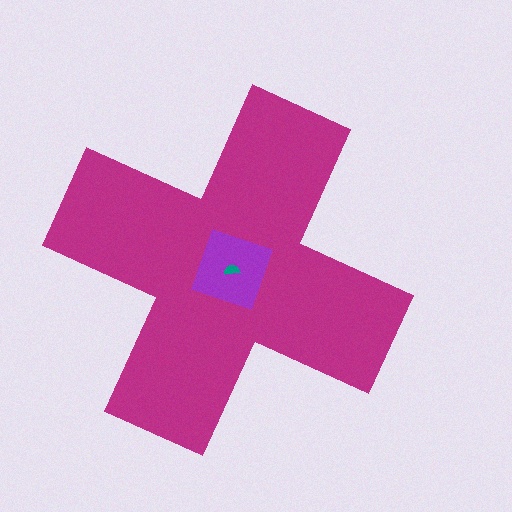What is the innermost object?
The teal semicircle.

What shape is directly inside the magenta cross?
The purple square.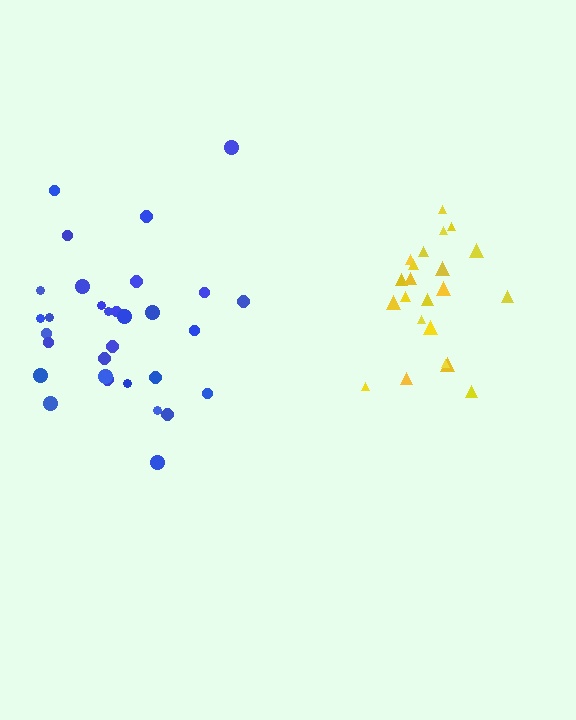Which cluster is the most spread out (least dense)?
Blue.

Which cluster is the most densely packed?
Yellow.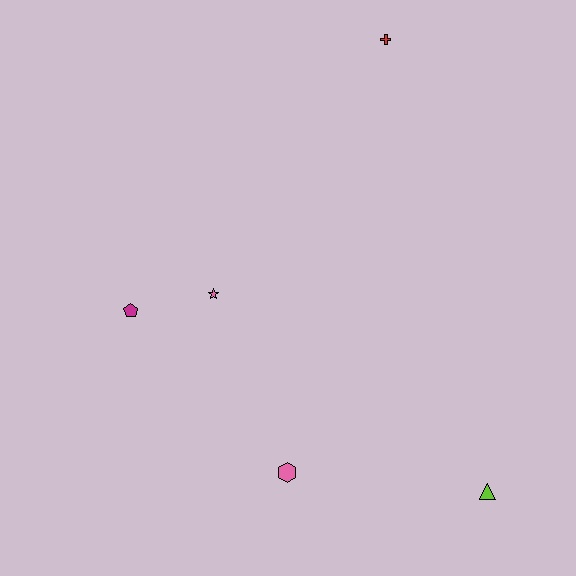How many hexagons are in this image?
There is 1 hexagon.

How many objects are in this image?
There are 5 objects.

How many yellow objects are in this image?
There are no yellow objects.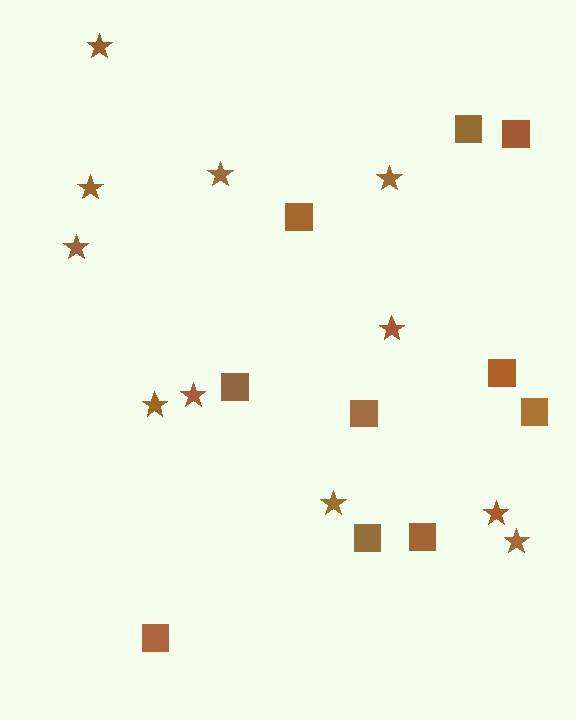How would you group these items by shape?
There are 2 groups: one group of squares (10) and one group of stars (11).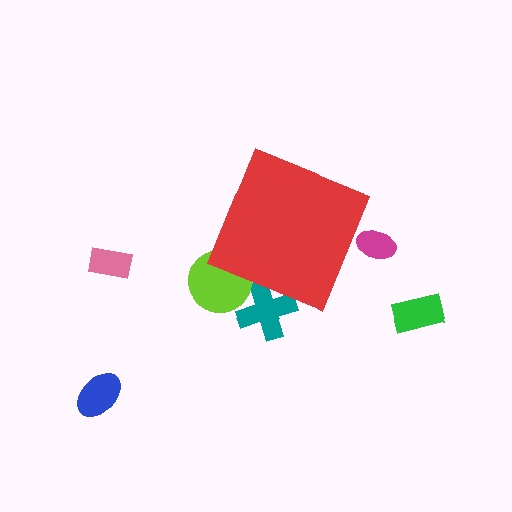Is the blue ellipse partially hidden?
No, the blue ellipse is fully visible.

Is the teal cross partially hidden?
Yes, the teal cross is partially hidden behind the red diamond.